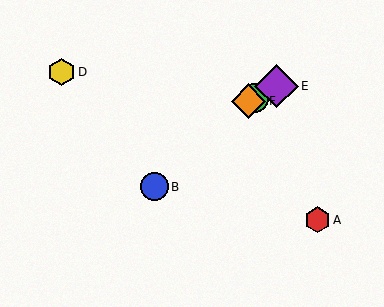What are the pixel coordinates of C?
Object C is at (255, 98).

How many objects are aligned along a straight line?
3 objects (C, E, F) are aligned along a straight line.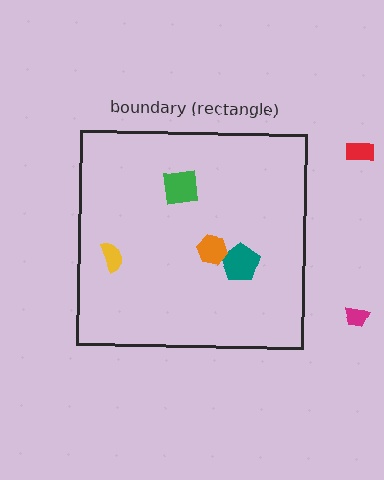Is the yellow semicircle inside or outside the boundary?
Inside.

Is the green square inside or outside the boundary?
Inside.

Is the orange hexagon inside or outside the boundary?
Inside.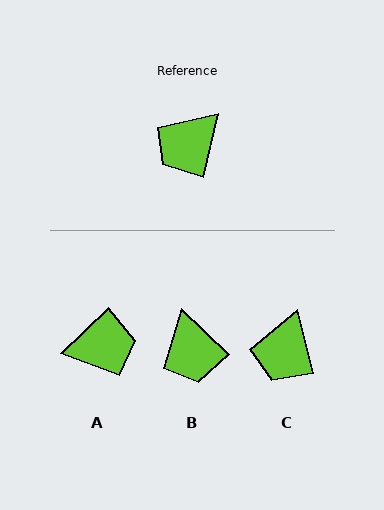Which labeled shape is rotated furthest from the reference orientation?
A, about 148 degrees away.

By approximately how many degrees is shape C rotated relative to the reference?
Approximately 27 degrees counter-clockwise.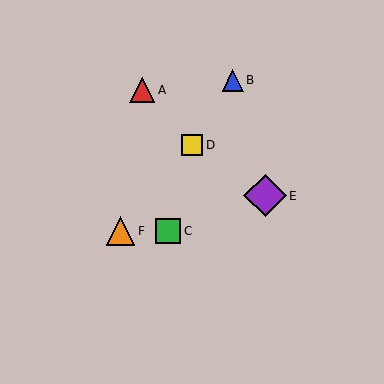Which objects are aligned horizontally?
Objects C, F are aligned horizontally.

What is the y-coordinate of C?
Object C is at y≈231.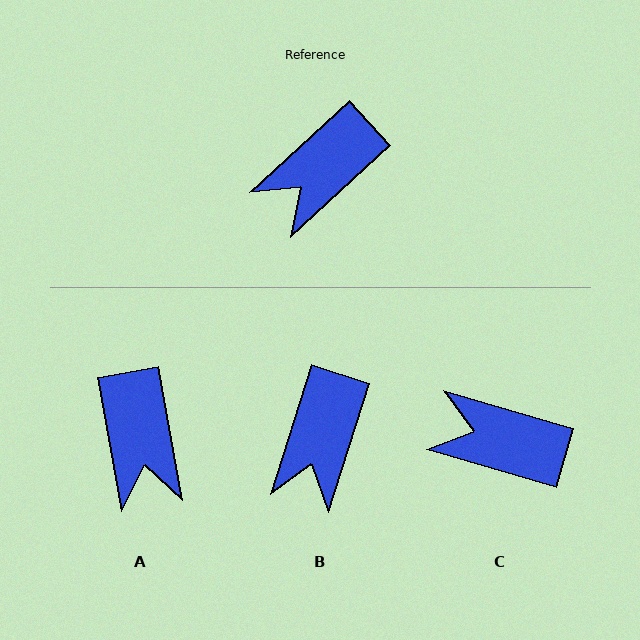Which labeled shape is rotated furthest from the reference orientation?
C, about 59 degrees away.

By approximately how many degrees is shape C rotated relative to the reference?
Approximately 59 degrees clockwise.